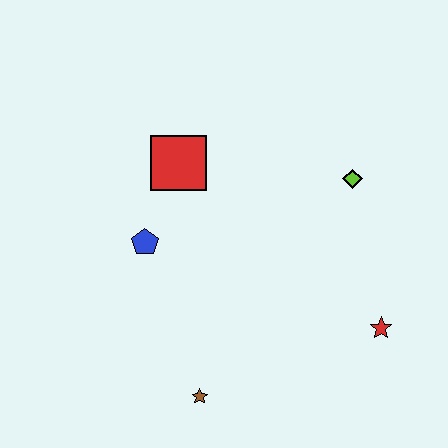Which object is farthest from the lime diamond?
The brown star is farthest from the lime diamond.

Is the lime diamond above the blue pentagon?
Yes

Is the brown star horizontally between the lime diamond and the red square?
Yes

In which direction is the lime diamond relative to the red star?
The lime diamond is above the red star.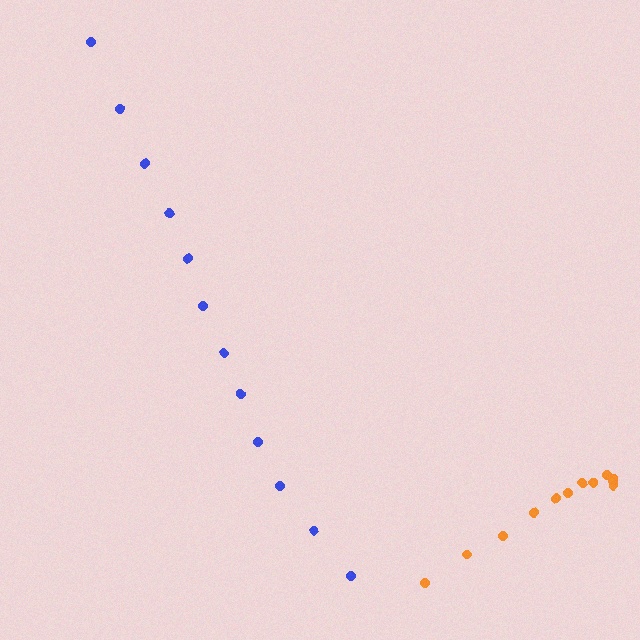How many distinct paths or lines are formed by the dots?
There are 2 distinct paths.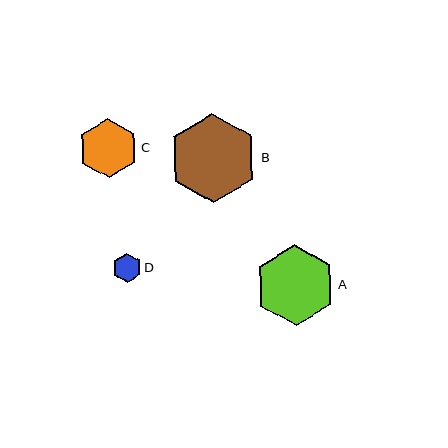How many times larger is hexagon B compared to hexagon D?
Hexagon B is approximately 3.1 times the size of hexagon D.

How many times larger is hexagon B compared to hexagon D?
Hexagon B is approximately 3.1 times the size of hexagon D.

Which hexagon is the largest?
Hexagon B is the largest with a size of approximately 90 pixels.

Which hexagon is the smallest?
Hexagon D is the smallest with a size of approximately 29 pixels.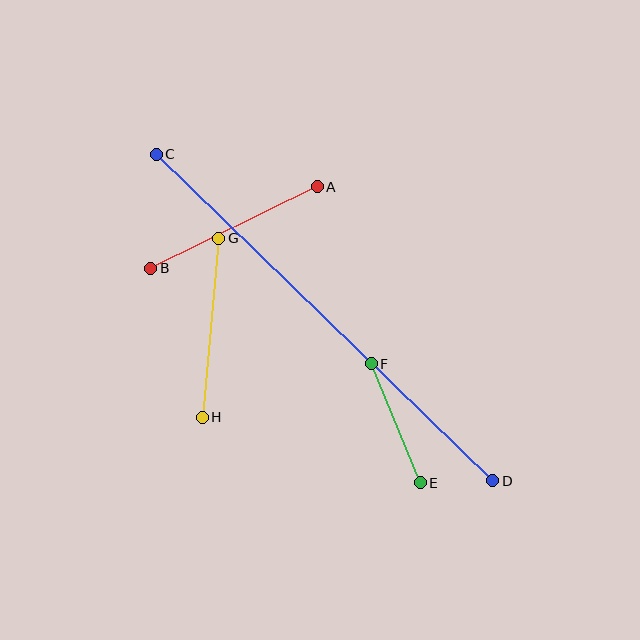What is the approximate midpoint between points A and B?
The midpoint is at approximately (234, 228) pixels.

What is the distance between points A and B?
The distance is approximately 185 pixels.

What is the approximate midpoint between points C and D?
The midpoint is at approximately (325, 317) pixels.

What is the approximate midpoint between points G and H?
The midpoint is at approximately (210, 328) pixels.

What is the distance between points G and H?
The distance is approximately 180 pixels.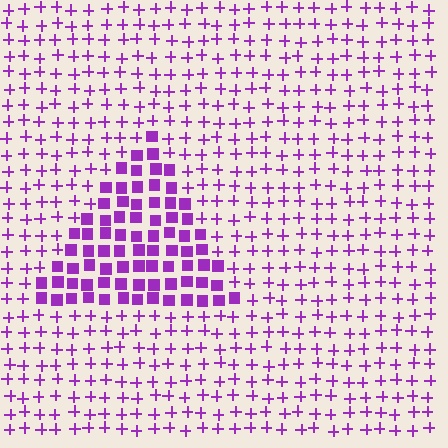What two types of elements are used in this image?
The image uses squares inside the triangle region and plus signs outside it.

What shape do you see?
I see a triangle.